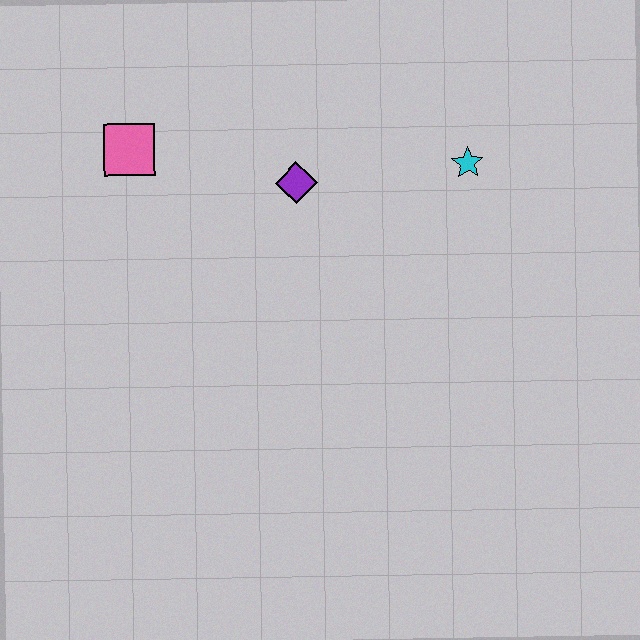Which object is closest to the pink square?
The purple diamond is closest to the pink square.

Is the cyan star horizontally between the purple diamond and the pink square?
No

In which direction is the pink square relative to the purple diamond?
The pink square is to the left of the purple diamond.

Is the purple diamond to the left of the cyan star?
Yes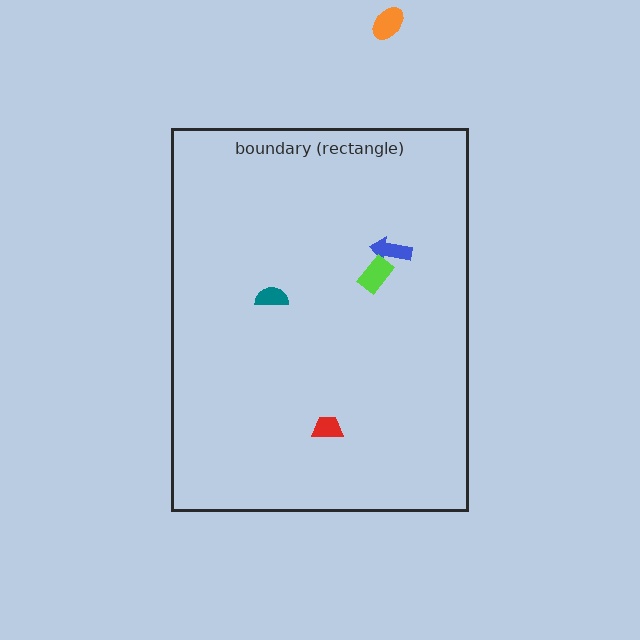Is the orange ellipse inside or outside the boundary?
Outside.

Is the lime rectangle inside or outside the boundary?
Inside.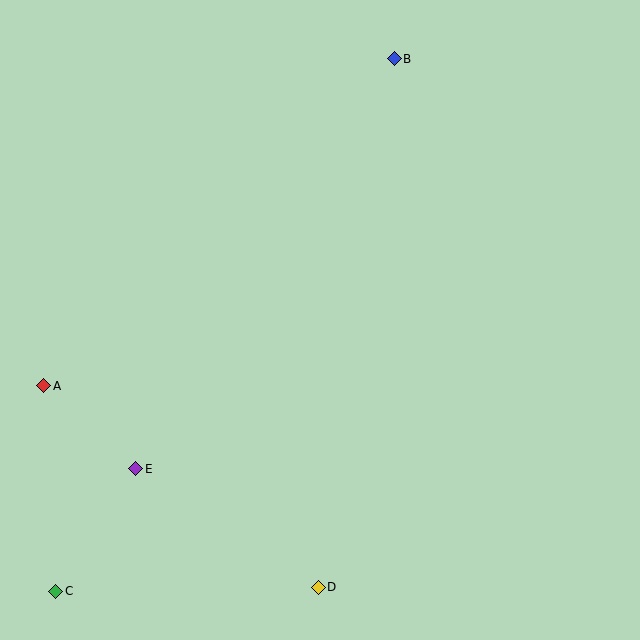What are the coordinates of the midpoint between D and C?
The midpoint between D and C is at (187, 589).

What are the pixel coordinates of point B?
Point B is at (394, 59).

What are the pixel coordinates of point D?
Point D is at (318, 587).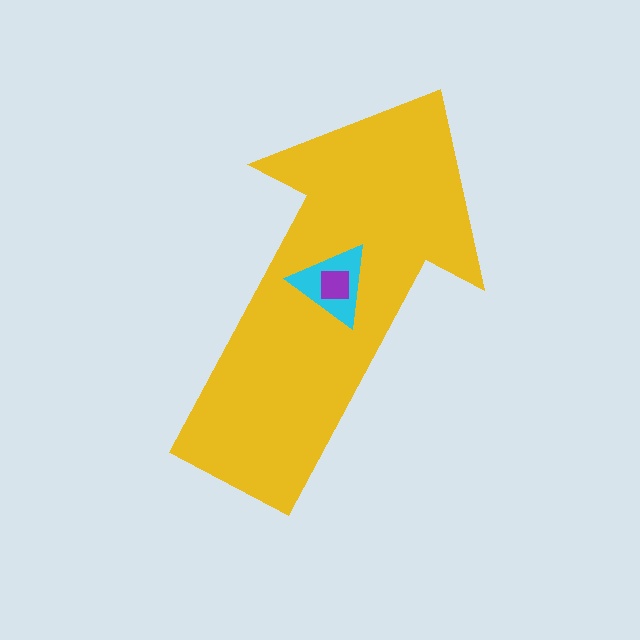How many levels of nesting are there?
3.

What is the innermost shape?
The purple square.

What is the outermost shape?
The yellow arrow.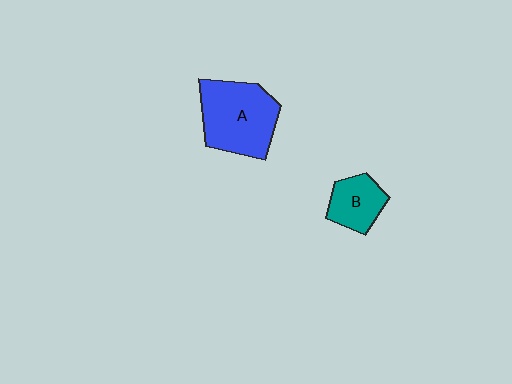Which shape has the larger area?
Shape A (blue).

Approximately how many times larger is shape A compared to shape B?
Approximately 2.0 times.